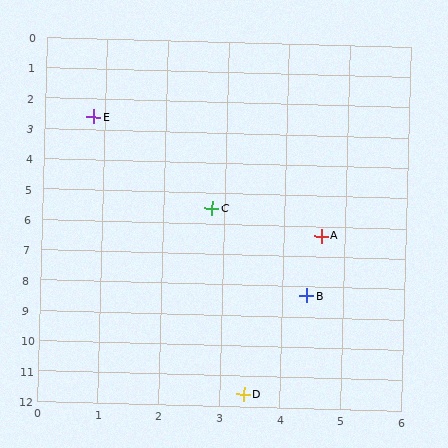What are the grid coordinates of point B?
Point B is at approximately (4.4, 8.3).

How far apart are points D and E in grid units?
Points D and E are about 9.4 grid units apart.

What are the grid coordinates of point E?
Point E is at approximately (0.8, 2.6).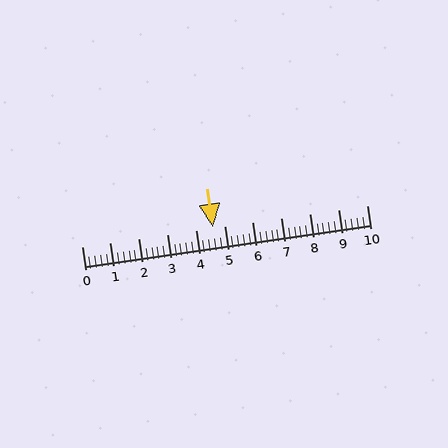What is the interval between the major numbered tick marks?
The major tick marks are spaced 1 units apart.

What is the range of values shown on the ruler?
The ruler shows values from 0 to 10.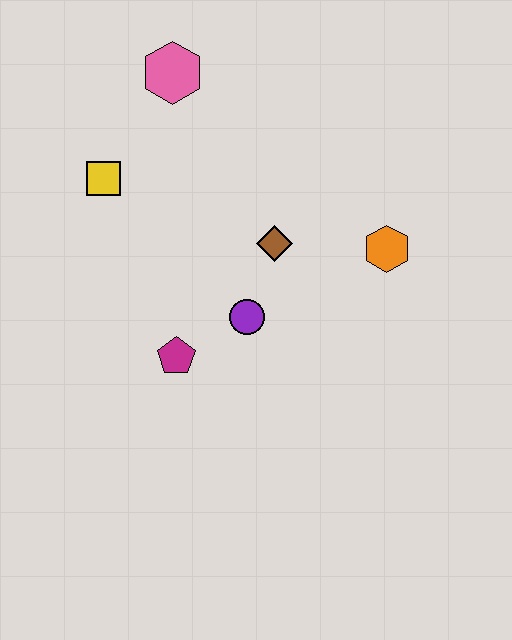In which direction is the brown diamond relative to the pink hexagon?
The brown diamond is below the pink hexagon.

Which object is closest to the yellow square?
The pink hexagon is closest to the yellow square.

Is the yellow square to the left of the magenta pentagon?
Yes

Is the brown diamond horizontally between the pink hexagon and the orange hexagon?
Yes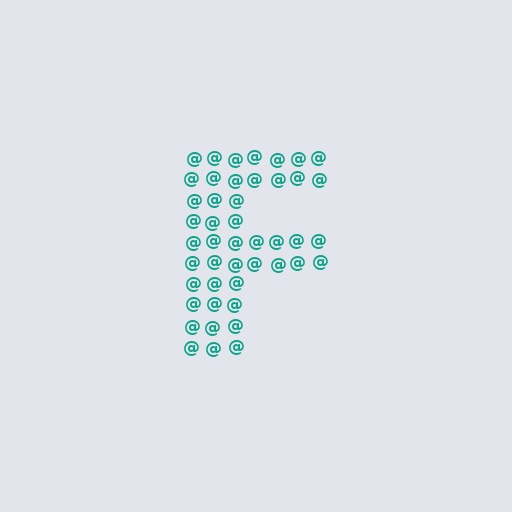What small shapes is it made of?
It is made of small at signs.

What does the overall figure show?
The overall figure shows the letter F.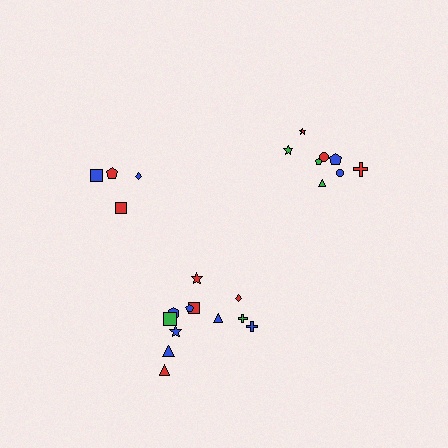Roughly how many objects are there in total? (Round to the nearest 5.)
Roughly 25 objects in total.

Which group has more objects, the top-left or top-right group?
The top-right group.